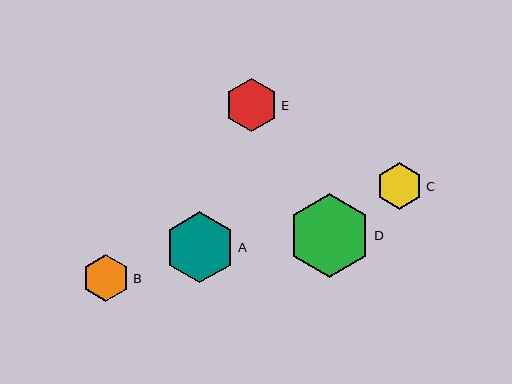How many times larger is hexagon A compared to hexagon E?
Hexagon A is approximately 1.3 times the size of hexagon E.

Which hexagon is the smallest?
Hexagon C is the smallest with a size of approximately 47 pixels.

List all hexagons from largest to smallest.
From largest to smallest: D, A, E, B, C.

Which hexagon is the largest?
Hexagon D is the largest with a size of approximately 83 pixels.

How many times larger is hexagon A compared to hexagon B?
Hexagon A is approximately 1.5 times the size of hexagon B.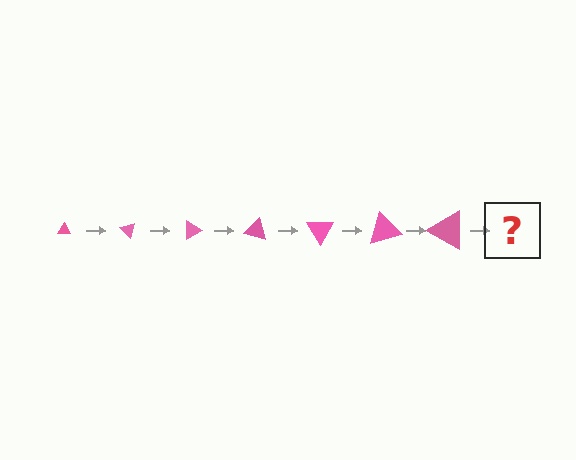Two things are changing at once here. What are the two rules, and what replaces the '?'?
The two rules are that the triangle grows larger each step and it rotates 45 degrees each step. The '?' should be a triangle, larger than the previous one and rotated 315 degrees from the start.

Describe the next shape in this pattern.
It should be a triangle, larger than the previous one and rotated 315 degrees from the start.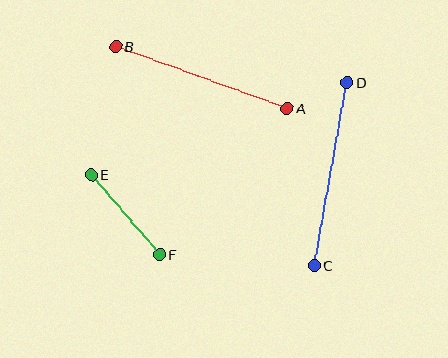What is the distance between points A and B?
The distance is approximately 182 pixels.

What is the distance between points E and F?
The distance is approximately 105 pixels.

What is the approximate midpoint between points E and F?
The midpoint is at approximately (126, 215) pixels.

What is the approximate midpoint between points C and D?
The midpoint is at approximately (331, 174) pixels.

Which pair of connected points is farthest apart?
Points C and D are farthest apart.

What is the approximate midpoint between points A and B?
The midpoint is at approximately (201, 78) pixels.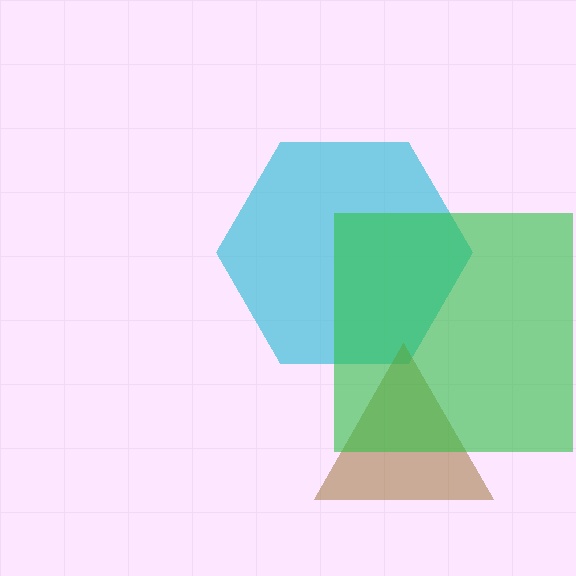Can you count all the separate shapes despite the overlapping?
Yes, there are 3 separate shapes.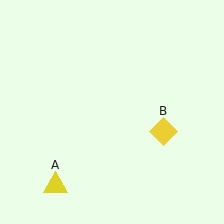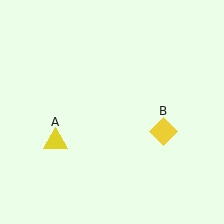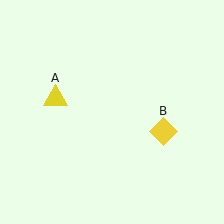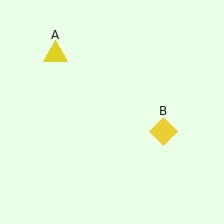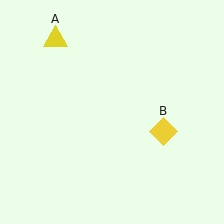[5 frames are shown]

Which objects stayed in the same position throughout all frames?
Yellow diamond (object B) remained stationary.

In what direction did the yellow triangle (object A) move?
The yellow triangle (object A) moved up.